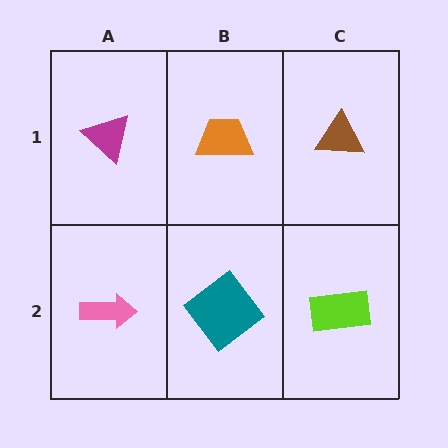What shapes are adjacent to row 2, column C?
A brown triangle (row 1, column C), a teal diamond (row 2, column B).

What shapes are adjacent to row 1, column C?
A lime rectangle (row 2, column C), an orange trapezoid (row 1, column B).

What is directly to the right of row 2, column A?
A teal diamond.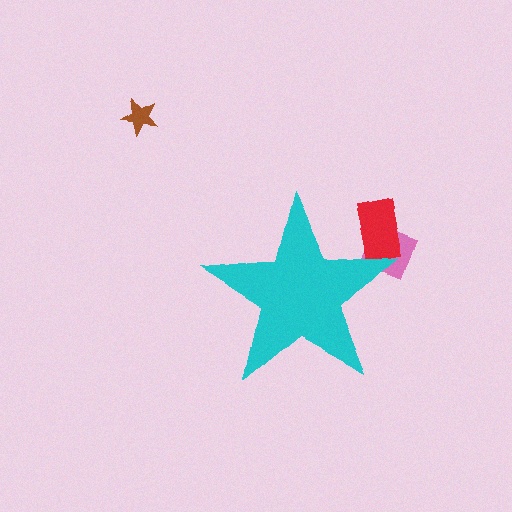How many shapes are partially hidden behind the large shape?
2 shapes are partially hidden.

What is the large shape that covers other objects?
A cyan star.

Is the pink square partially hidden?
Yes, the pink square is partially hidden behind the cyan star.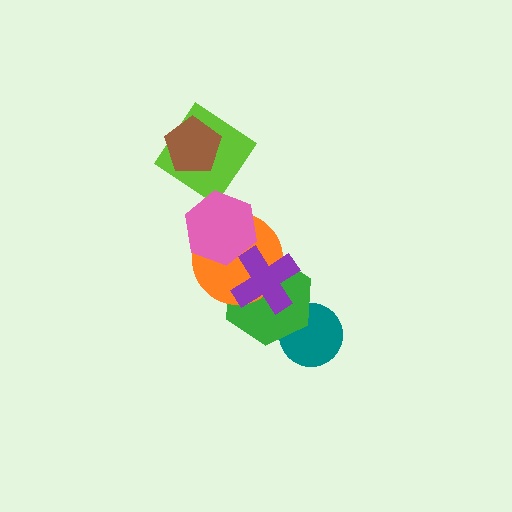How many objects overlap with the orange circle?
3 objects overlap with the orange circle.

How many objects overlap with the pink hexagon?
1 object overlaps with the pink hexagon.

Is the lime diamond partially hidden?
Yes, it is partially covered by another shape.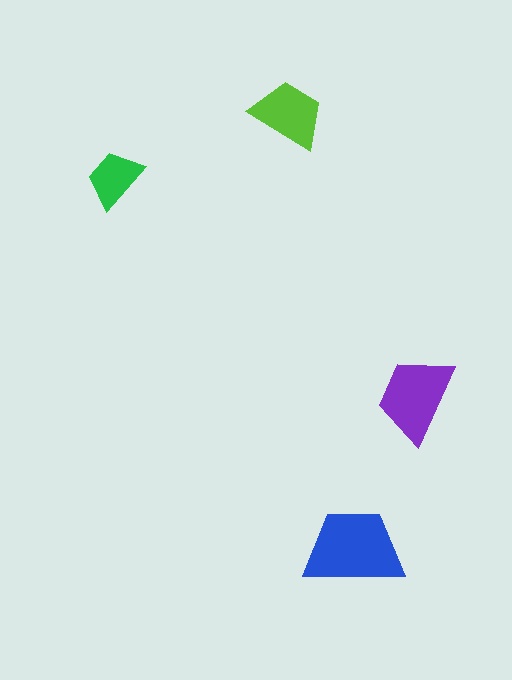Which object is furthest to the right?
The purple trapezoid is rightmost.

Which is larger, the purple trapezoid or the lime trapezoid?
The purple one.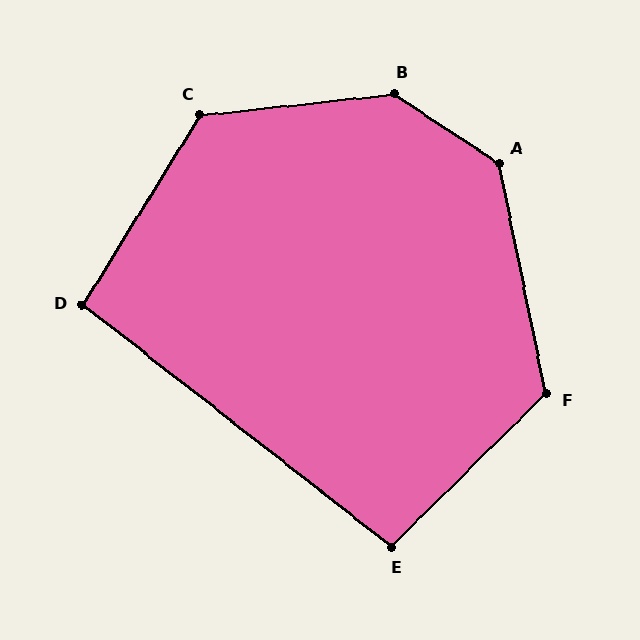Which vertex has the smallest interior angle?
D, at approximately 97 degrees.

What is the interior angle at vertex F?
Approximately 123 degrees (obtuse).